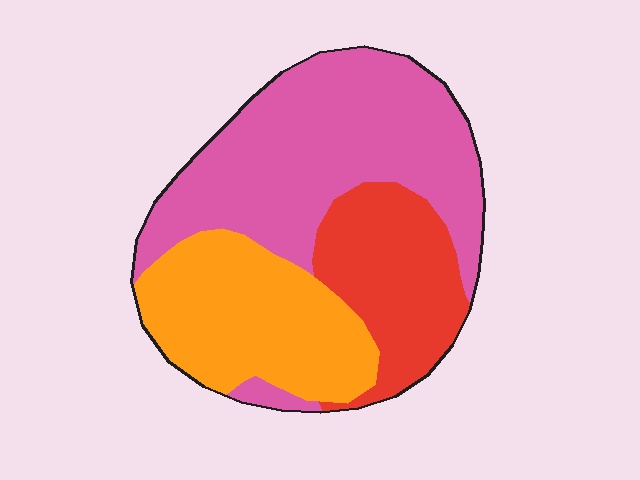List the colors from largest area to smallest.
From largest to smallest: pink, orange, red.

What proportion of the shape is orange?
Orange takes up between a sixth and a third of the shape.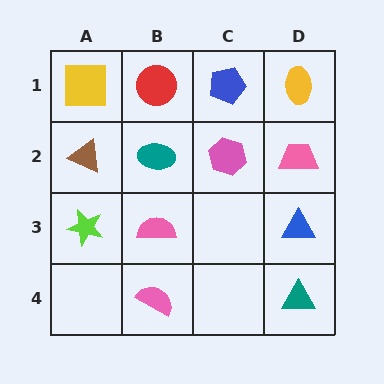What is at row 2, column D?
A pink trapezoid.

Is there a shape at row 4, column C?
No, that cell is empty.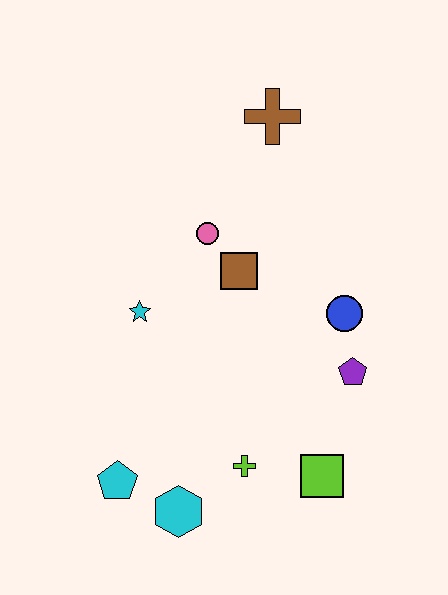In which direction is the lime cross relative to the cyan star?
The lime cross is below the cyan star.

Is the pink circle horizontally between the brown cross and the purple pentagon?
No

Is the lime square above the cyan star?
No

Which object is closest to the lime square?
The lime cross is closest to the lime square.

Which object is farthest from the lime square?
The brown cross is farthest from the lime square.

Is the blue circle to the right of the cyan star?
Yes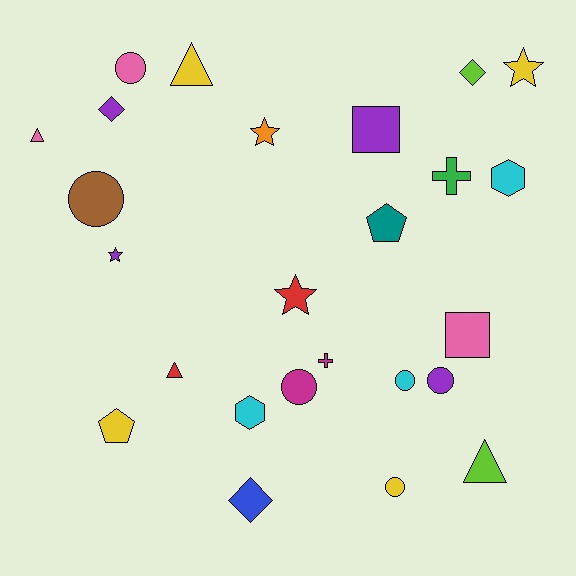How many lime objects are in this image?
There are 2 lime objects.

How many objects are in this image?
There are 25 objects.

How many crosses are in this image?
There are 2 crosses.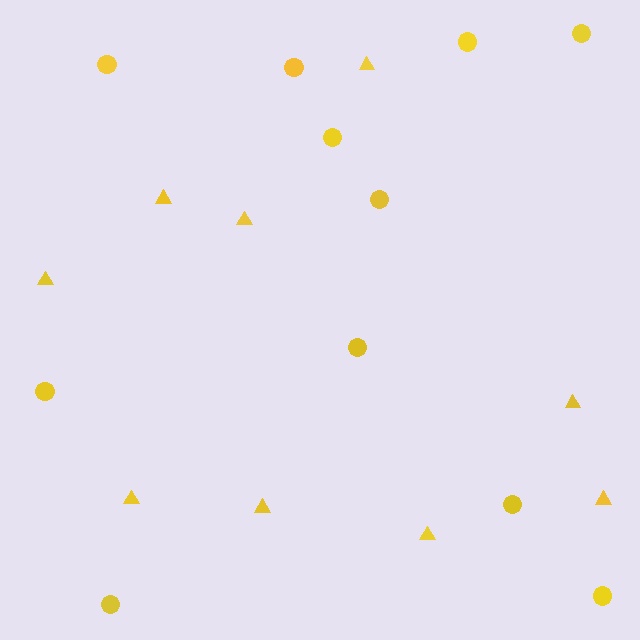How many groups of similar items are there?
There are 2 groups: one group of circles (11) and one group of triangles (9).